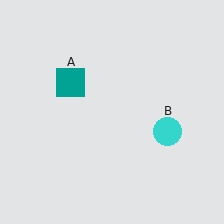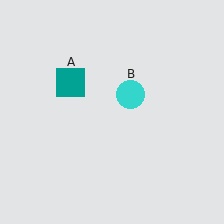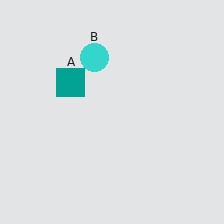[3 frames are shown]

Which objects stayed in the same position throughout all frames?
Teal square (object A) remained stationary.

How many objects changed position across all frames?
1 object changed position: cyan circle (object B).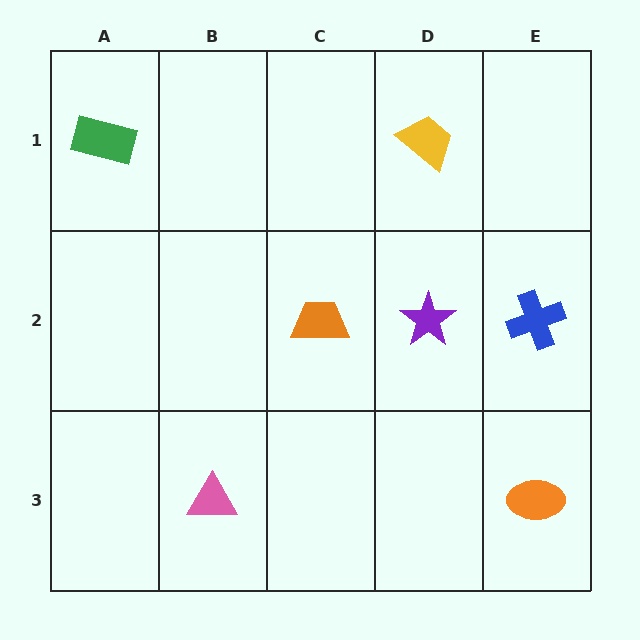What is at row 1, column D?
A yellow trapezoid.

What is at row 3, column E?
An orange ellipse.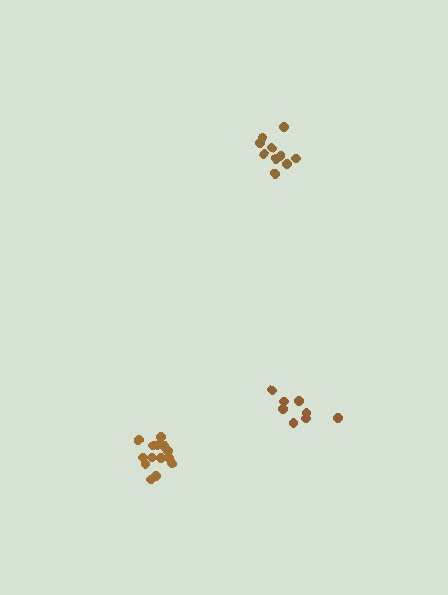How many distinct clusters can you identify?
There are 3 distinct clusters.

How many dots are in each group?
Group 1: 8 dots, Group 2: 10 dots, Group 3: 14 dots (32 total).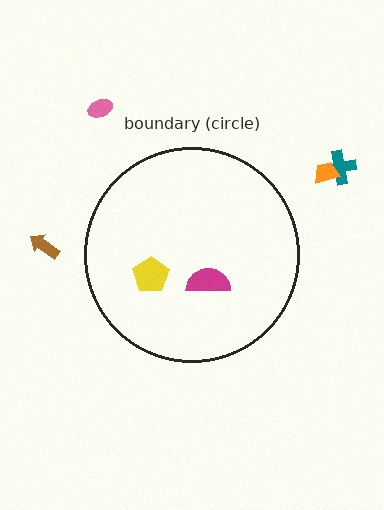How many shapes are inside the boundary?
2 inside, 4 outside.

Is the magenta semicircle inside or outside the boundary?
Inside.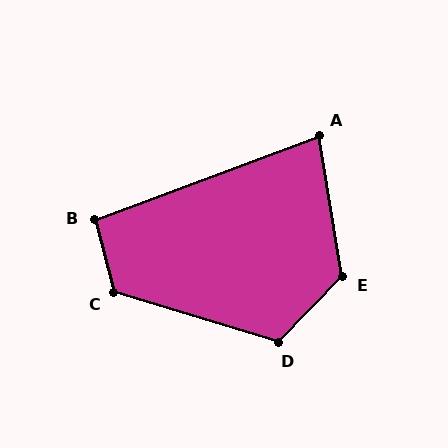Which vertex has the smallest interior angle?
A, at approximately 79 degrees.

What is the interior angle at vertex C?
Approximately 122 degrees (obtuse).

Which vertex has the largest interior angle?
E, at approximately 126 degrees.